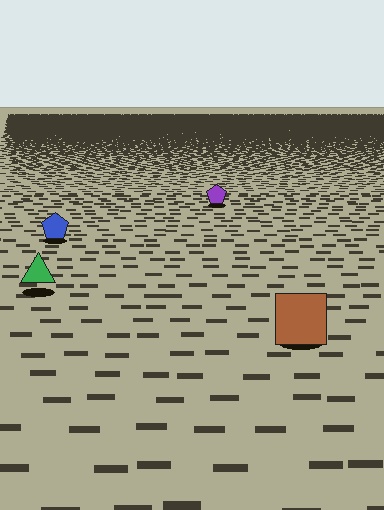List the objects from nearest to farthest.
From nearest to farthest: the brown square, the green triangle, the blue pentagon, the purple pentagon.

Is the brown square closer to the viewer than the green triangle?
Yes. The brown square is closer — you can tell from the texture gradient: the ground texture is coarser near it.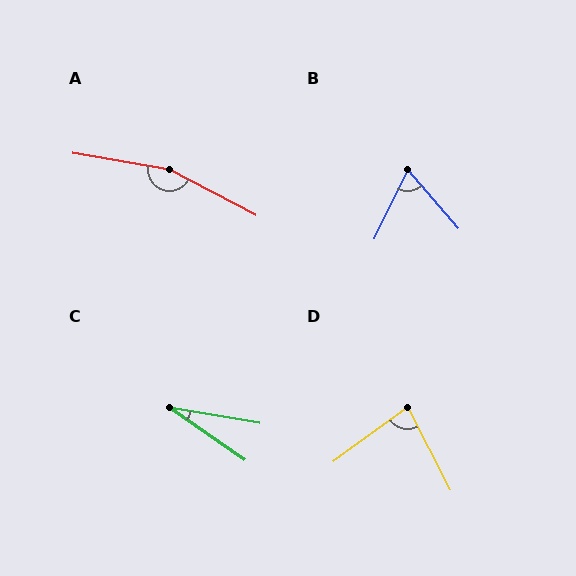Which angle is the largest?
A, at approximately 162 degrees.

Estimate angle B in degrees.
Approximately 67 degrees.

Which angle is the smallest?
C, at approximately 25 degrees.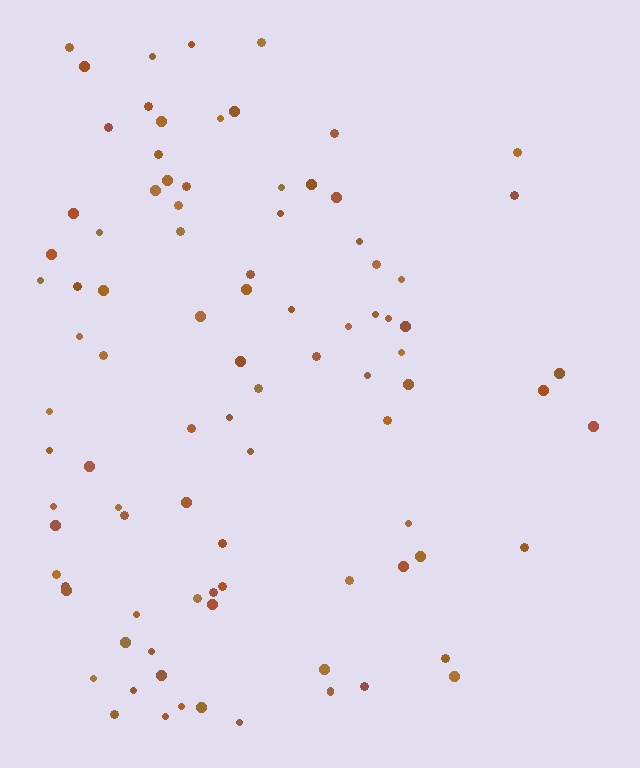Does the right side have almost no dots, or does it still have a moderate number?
Still a moderate number, just noticeably fewer than the left.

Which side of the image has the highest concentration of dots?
The left.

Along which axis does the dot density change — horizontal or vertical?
Horizontal.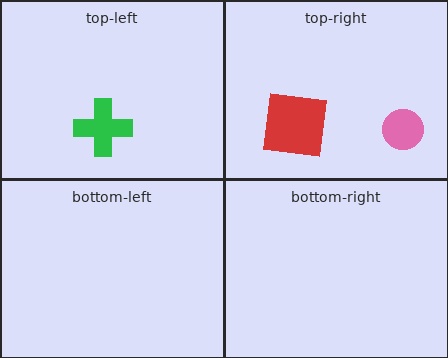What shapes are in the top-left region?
The green cross.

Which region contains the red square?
The top-right region.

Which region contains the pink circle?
The top-right region.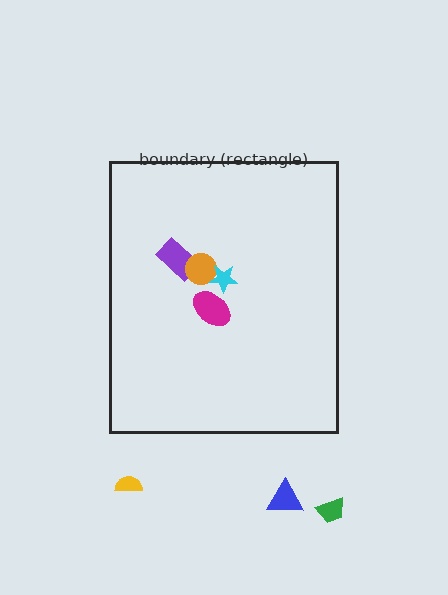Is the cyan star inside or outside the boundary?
Inside.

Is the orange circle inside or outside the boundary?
Inside.